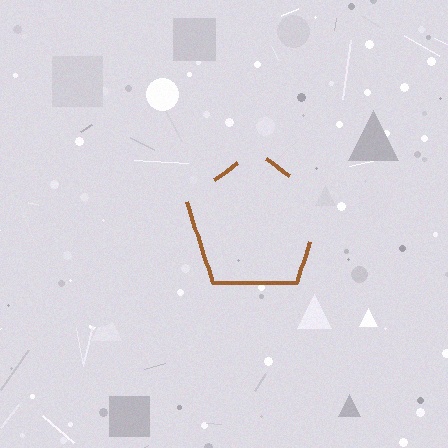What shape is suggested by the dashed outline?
The dashed outline suggests a pentagon.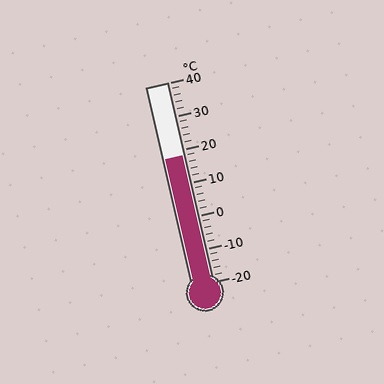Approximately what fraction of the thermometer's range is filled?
The thermometer is filled to approximately 65% of its range.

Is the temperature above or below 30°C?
The temperature is below 30°C.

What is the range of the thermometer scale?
The thermometer scale ranges from -20°C to 40°C.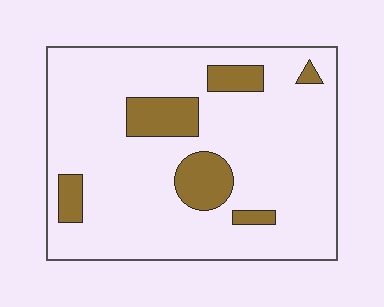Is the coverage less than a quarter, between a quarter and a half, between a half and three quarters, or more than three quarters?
Less than a quarter.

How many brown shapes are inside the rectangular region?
6.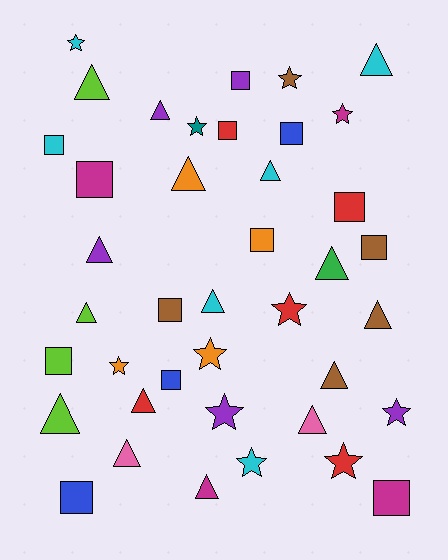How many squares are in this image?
There are 13 squares.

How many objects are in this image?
There are 40 objects.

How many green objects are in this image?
There is 1 green object.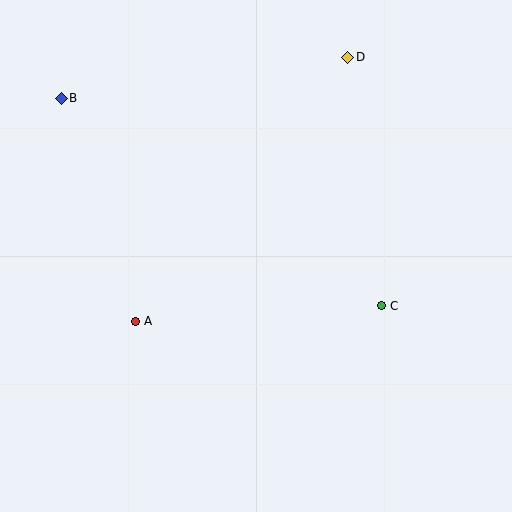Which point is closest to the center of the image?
Point C at (382, 306) is closest to the center.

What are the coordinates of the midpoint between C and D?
The midpoint between C and D is at (365, 181).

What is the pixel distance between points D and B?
The distance between D and B is 290 pixels.